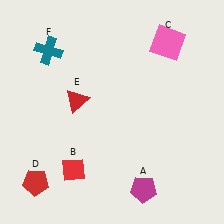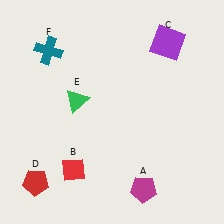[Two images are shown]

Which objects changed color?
C changed from pink to purple. E changed from red to green.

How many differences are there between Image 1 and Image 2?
There are 2 differences between the two images.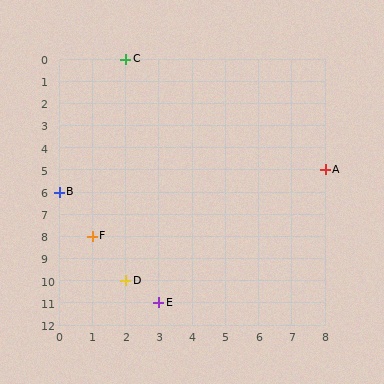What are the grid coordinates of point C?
Point C is at grid coordinates (2, 0).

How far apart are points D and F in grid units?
Points D and F are 1 column and 2 rows apart (about 2.2 grid units diagonally).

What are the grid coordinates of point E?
Point E is at grid coordinates (3, 11).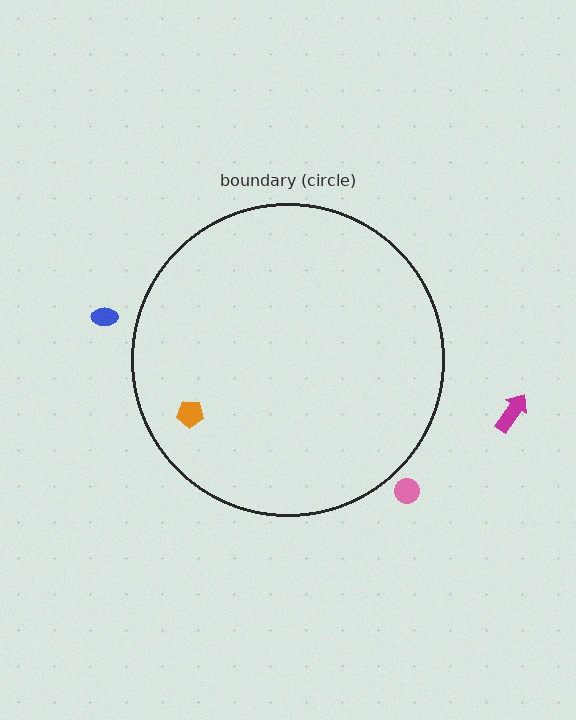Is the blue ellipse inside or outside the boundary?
Outside.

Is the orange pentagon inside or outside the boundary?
Inside.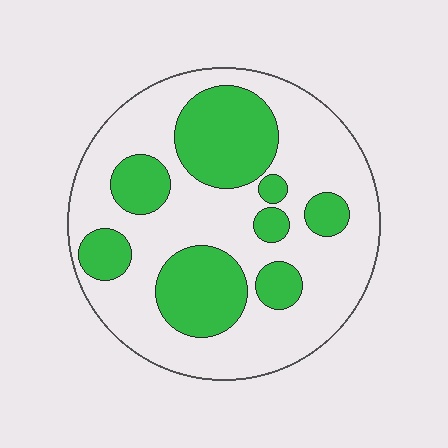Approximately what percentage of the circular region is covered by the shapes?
Approximately 35%.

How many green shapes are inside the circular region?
8.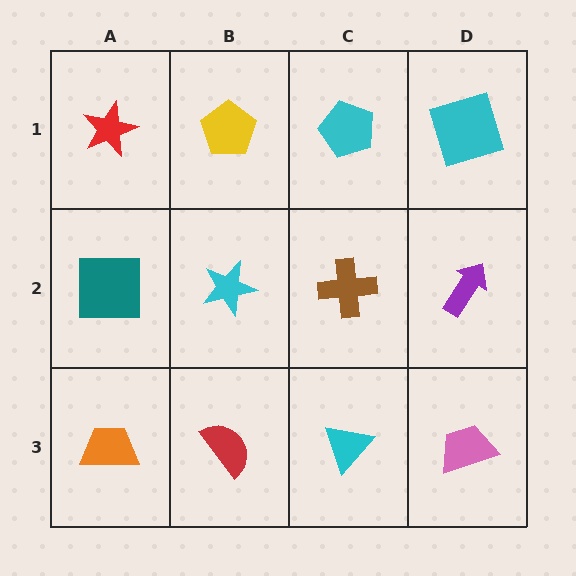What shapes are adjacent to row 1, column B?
A cyan star (row 2, column B), a red star (row 1, column A), a cyan pentagon (row 1, column C).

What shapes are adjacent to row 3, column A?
A teal square (row 2, column A), a red semicircle (row 3, column B).